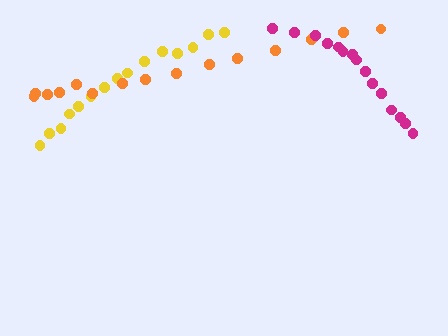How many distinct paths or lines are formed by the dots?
There are 3 distinct paths.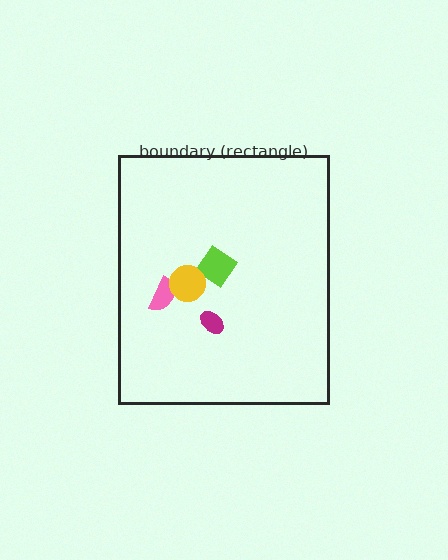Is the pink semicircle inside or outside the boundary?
Inside.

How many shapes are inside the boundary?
4 inside, 0 outside.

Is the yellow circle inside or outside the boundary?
Inside.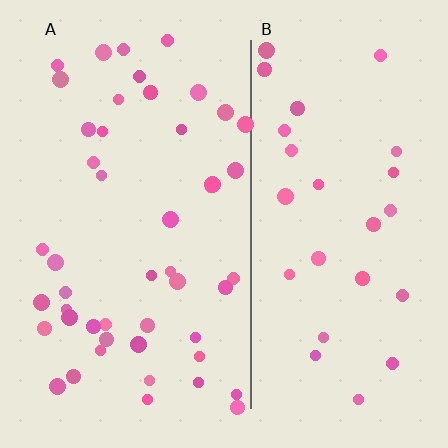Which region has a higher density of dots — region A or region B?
A (the left).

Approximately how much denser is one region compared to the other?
Approximately 1.7× — region A over region B.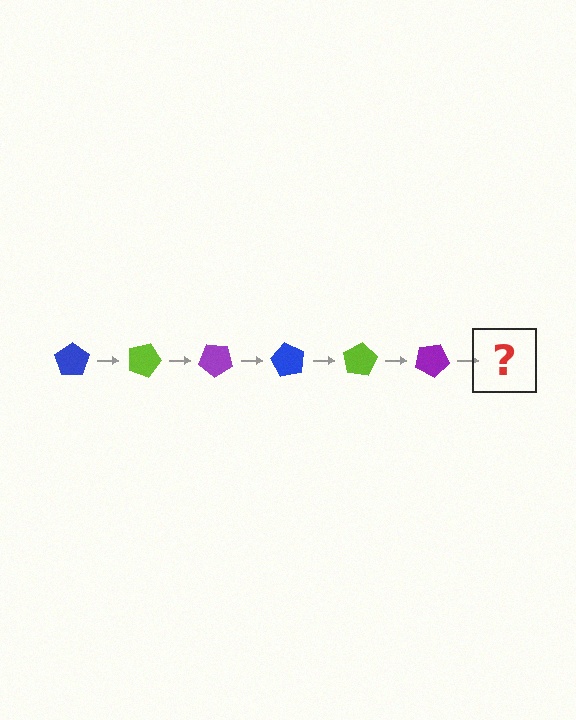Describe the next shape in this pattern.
It should be a blue pentagon, rotated 120 degrees from the start.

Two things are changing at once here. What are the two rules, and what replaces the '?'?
The two rules are that it rotates 20 degrees each step and the color cycles through blue, lime, and purple. The '?' should be a blue pentagon, rotated 120 degrees from the start.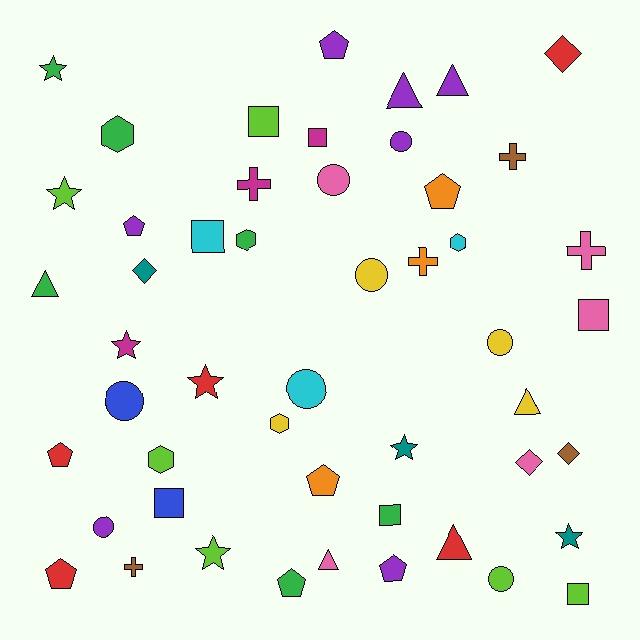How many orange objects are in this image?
There are 3 orange objects.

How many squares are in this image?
There are 7 squares.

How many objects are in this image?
There are 50 objects.